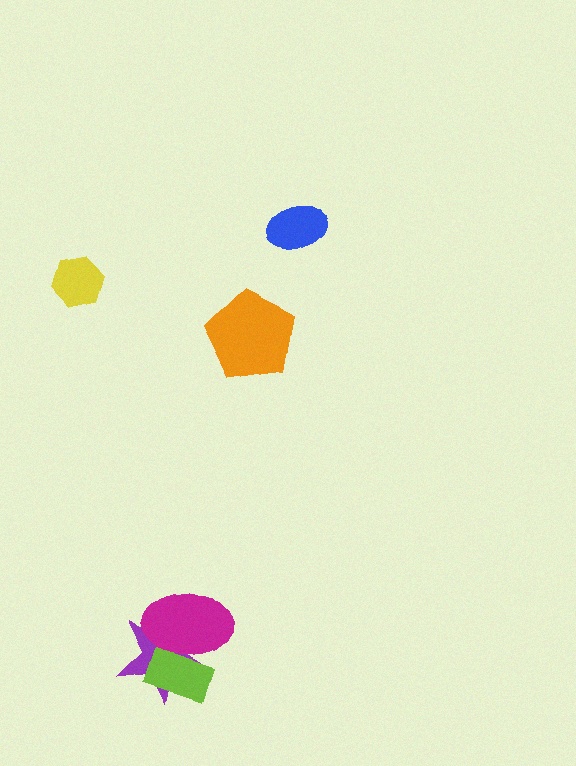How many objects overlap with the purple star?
2 objects overlap with the purple star.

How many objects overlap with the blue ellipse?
0 objects overlap with the blue ellipse.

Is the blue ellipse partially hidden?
No, no other shape covers it.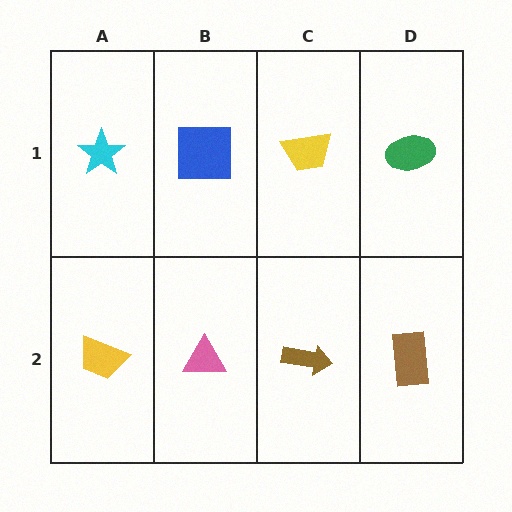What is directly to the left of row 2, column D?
A brown arrow.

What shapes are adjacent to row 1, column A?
A yellow trapezoid (row 2, column A), a blue square (row 1, column B).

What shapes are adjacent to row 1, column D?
A brown rectangle (row 2, column D), a yellow trapezoid (row 1, column C).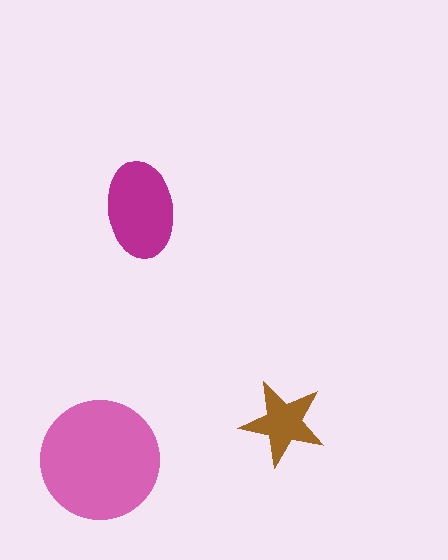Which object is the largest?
The pink circle.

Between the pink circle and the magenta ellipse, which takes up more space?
The pink circle.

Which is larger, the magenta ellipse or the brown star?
The magenta ellipse.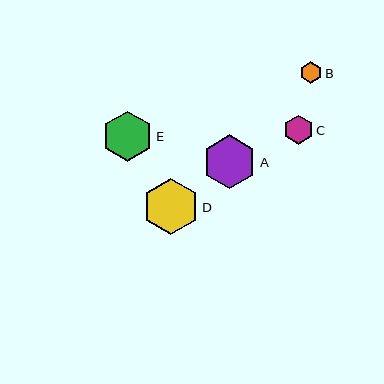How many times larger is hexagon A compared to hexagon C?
Hexagon A is approximately 1.9 times the size of hexagon C.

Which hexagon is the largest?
Hexagon D is the largest with a size of approximately 56 pixels.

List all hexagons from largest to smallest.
From largest to smallest: D, A, E, C, B.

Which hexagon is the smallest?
Hexagon B is the smallest with a size of approximately 22 pixels.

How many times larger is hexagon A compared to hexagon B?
Hexagon A is approximately 2.5 times the size of hexagon B.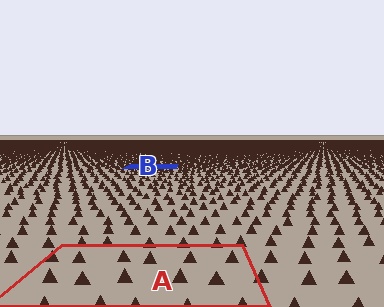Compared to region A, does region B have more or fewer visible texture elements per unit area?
Region B has more texture elements per unit area — they are packed more densely because it is farther away.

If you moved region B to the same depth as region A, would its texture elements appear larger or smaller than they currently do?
They would appear larger. At a closer depth, the same texture elements are projected at a bigger on-screen size.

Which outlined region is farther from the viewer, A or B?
Region B is farther from the viewer — the texture elements inside it appear smaller and more densely packed.